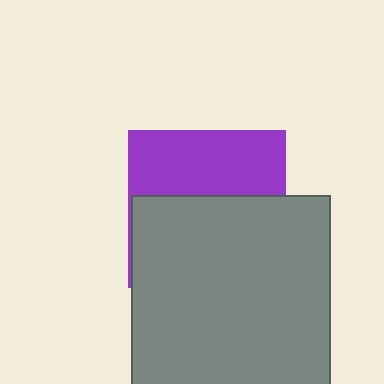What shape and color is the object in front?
The object in front is a gray square.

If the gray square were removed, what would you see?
You would see the complete purple square.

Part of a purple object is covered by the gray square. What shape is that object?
It is a square.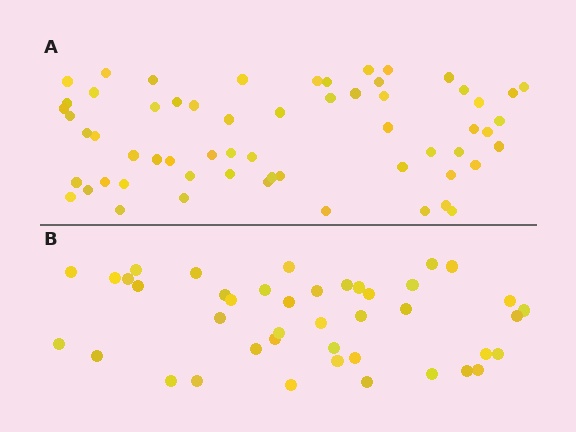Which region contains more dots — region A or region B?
Region A (the top region) has more dots.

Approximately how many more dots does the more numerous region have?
Region A has approximately 20 more dots than region B.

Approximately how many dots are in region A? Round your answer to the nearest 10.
About 60 dots.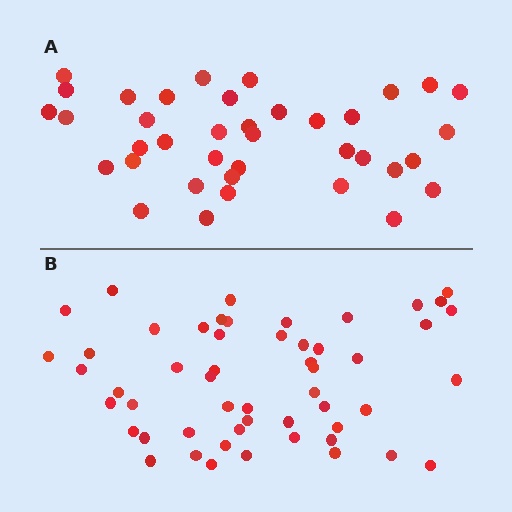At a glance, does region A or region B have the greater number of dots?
Region B (the bottom region) has more dots.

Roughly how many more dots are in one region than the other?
Region B has approximately 15 more dots than region A.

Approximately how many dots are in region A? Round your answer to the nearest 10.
About 40 dots. (The exact count is 38, which rounds to 40.)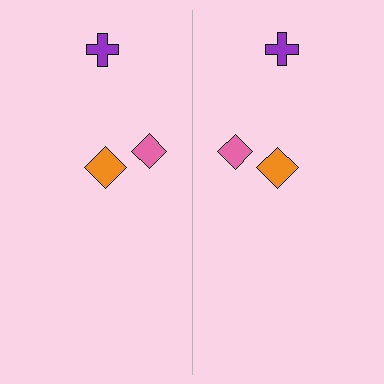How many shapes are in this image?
There are 6 shapes in this image.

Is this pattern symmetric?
Yes, this pattern has bilateral (reflection) symmetry.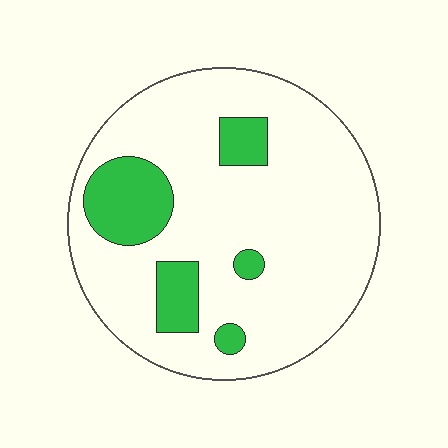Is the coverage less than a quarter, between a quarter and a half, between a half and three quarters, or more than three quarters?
Less than a quarter.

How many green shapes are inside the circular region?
5.